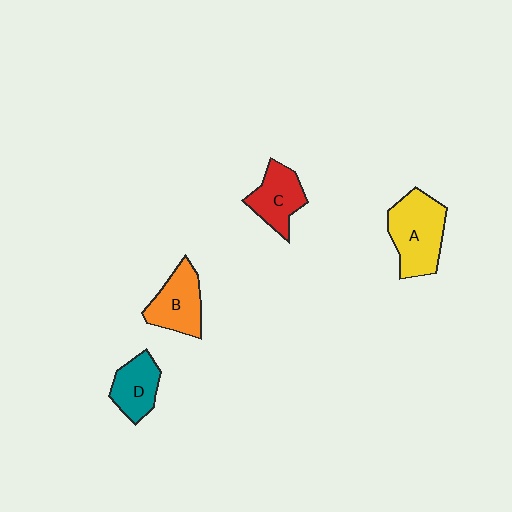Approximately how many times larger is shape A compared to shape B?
Approximately 1.3 times.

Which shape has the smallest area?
Shape D (teal).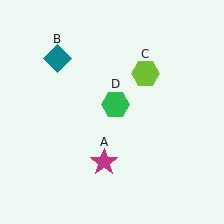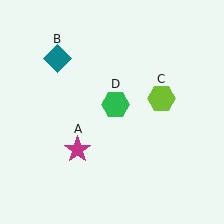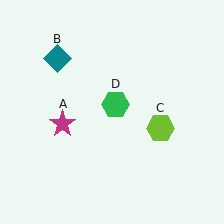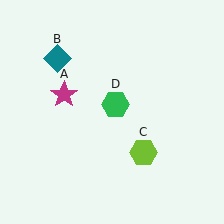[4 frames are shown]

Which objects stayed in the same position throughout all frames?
Teal diamond (object B) and green hexagon (object D) remained stationary.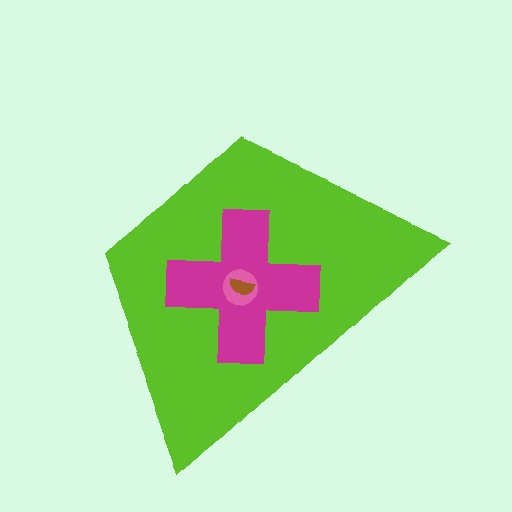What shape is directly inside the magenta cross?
The pink circle.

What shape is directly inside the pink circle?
The brown semicircle.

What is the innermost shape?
The brown semicircle.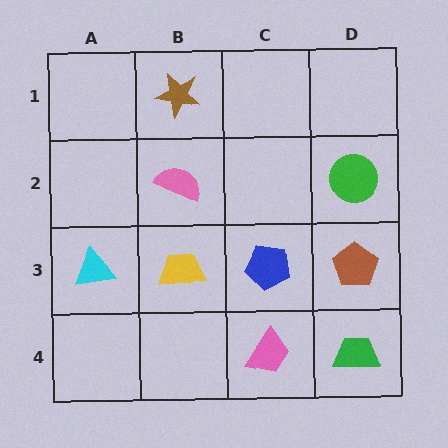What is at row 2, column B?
A pink semicircle.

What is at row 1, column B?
A brown star.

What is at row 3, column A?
A cyan triangle.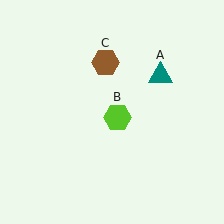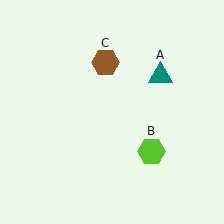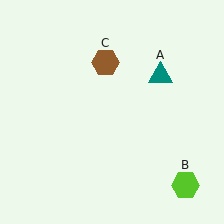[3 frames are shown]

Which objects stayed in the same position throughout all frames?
Teal triangle (object A) and brown hexagon (object C) remained stationary.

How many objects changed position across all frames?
1 object changed position: lime hexagon (object B).